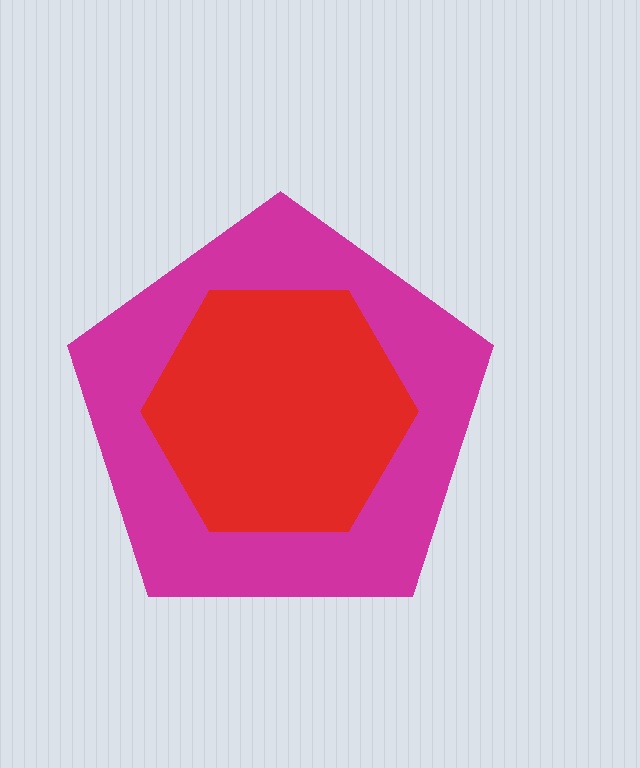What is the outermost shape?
The magenta pentagon.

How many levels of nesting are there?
2.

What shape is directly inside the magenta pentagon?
The red hexagon.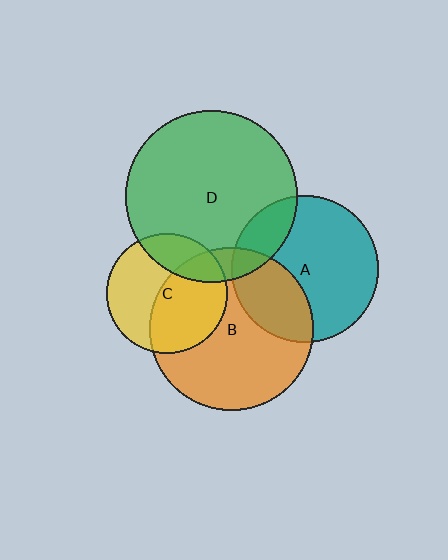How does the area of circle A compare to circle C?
Approximately 1.5 times.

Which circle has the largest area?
Circle D (green).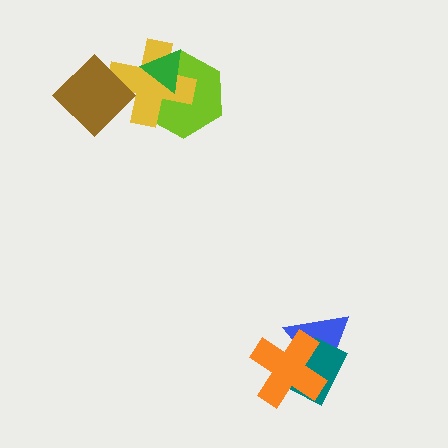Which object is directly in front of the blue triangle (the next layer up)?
The teal rectangle is directly in front of the blue triangle.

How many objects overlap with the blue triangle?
2 objects overlap with the blue triangle.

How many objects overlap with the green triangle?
2 objects overlap with the green triangle.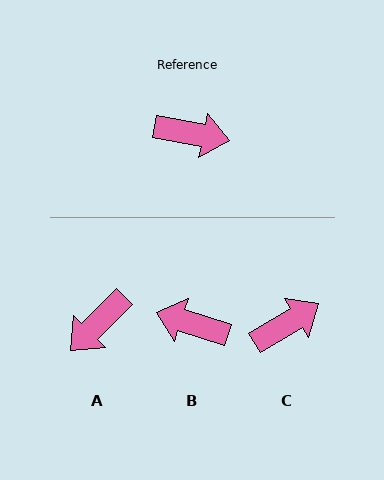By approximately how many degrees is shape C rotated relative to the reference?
Approximately 42 degrees counter-clockwise.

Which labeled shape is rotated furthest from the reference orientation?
B, about 173 degrees away.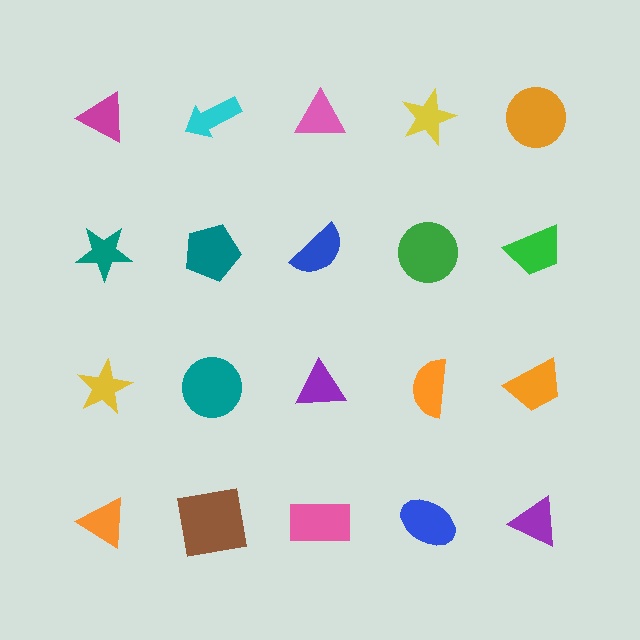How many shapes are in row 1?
5 shapes.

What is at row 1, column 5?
An orange circle.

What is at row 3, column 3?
A purple triangle.